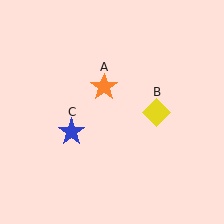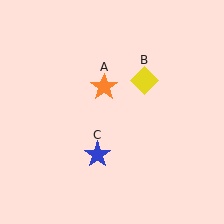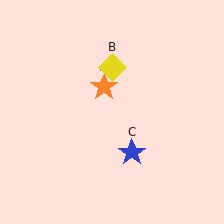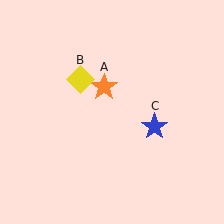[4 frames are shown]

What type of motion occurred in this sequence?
The yellow diamond (object B), blue star (object C) rotated counterclockwise around the center of the scene.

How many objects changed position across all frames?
2 objects changed position: yellow diamond (object B), blue star (object C).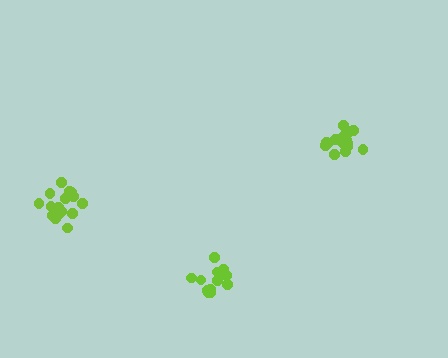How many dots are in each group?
Group 1: 16 dots, Group 2: 17 dots, Group 3: 16 dots (49 total).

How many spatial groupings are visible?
There are 3 spatial groupings.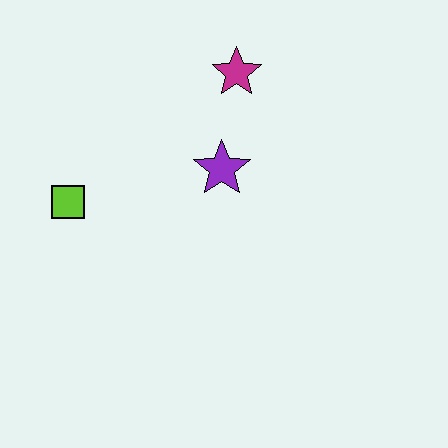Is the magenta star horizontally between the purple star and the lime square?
No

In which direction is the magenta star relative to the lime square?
The magenta star is to the right of the lime square.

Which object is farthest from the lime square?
The magenta star is farthest from the lime square.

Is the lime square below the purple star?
Yes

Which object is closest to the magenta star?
The purple star is closest to the magenta star.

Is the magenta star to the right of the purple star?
Yes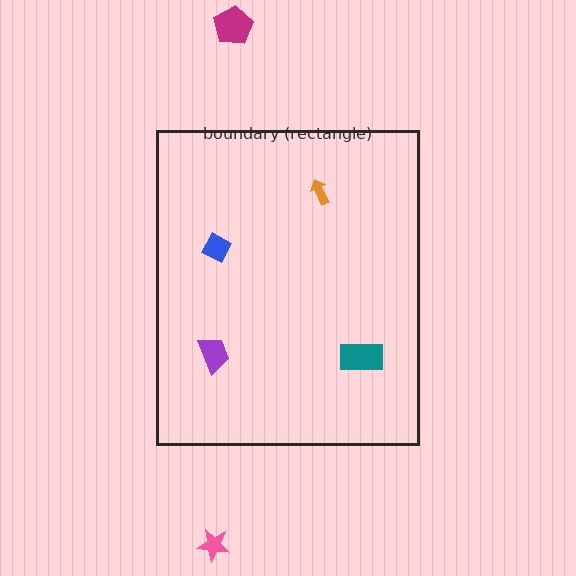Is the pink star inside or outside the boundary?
Outside.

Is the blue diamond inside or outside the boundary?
Inside.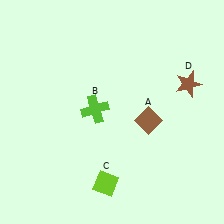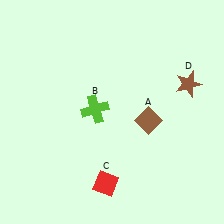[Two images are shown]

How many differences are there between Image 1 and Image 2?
There is 1 difference between the two images.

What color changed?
The diamond (C) changed from lime in Image 1 to red in Image 2.